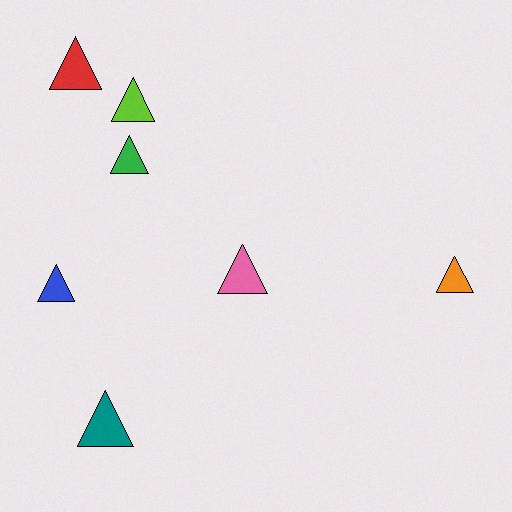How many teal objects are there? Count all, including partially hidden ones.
There is 1 teal object.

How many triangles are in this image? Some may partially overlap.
There are 7 triangles.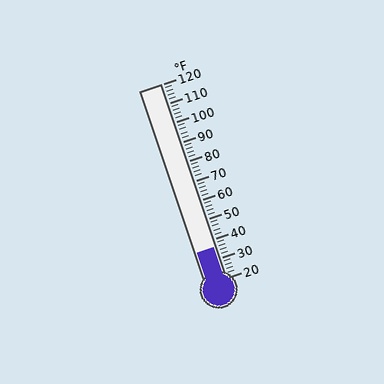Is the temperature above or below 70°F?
The temperature is below 70°F.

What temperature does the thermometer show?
The thermometer shows approximately 36°F.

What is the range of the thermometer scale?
The thermometer scale ranges from 20°F to 120°F.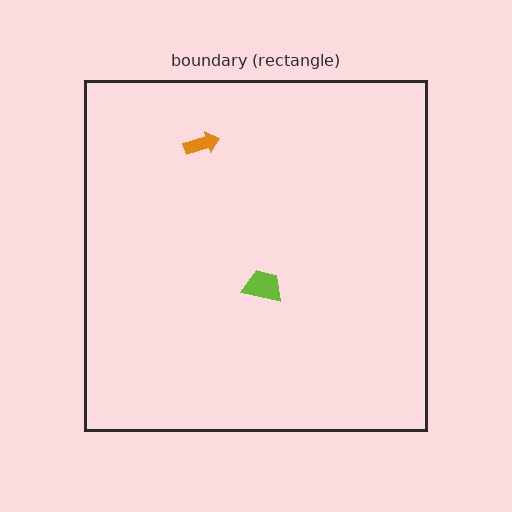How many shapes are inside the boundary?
2 inside, 0 outside.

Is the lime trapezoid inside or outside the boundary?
Inside.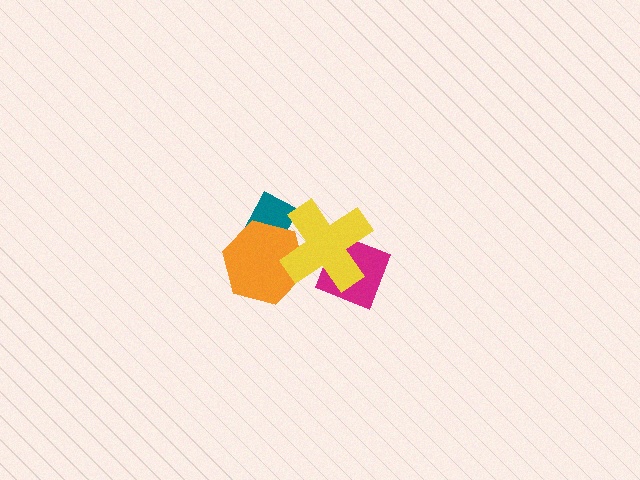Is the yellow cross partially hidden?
No, no other shape covers it.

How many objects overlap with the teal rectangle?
2 objects overlap with the teal rectangle.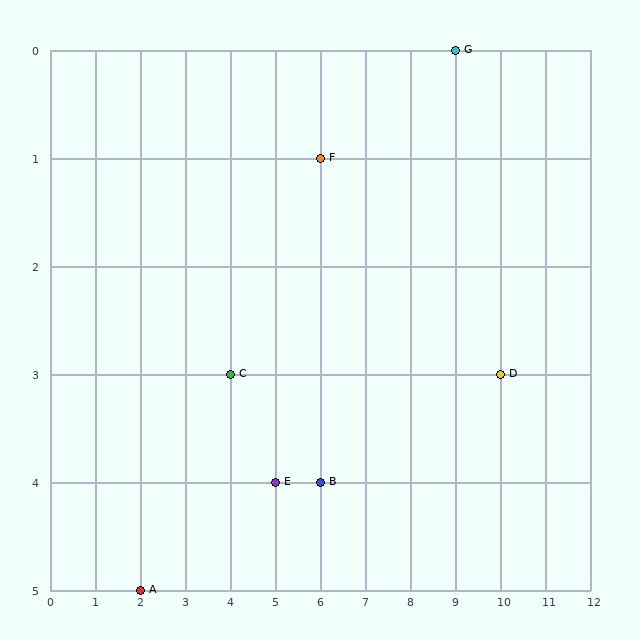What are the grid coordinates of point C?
Point C is at grid coordinates (4, 3).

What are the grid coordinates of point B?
Point B is at grid coordinates (6, 4).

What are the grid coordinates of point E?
Point E is at grid coordinates (5, 4).